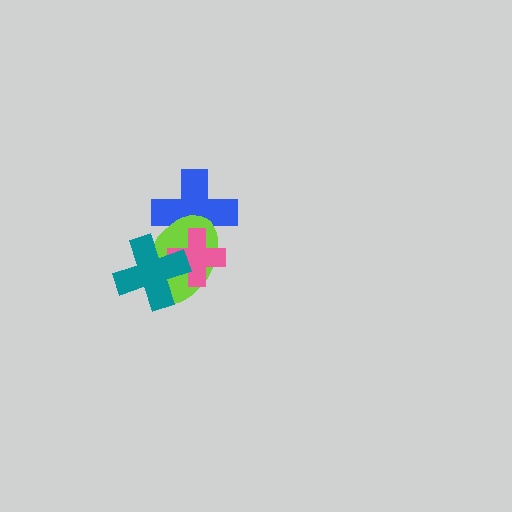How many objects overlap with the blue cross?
2 objects overlap with the blue cross.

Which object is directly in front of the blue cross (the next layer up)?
The lime ellipse is directly in front of the blue cross.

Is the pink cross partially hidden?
Yes, it is partially covered by another shape.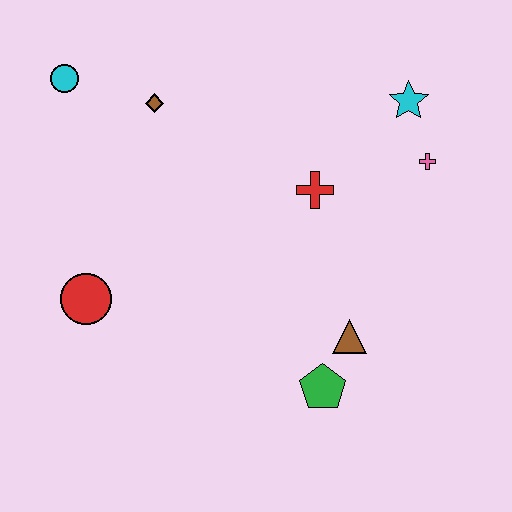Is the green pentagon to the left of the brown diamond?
No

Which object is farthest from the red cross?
The cyan circle is farthest from the red cross.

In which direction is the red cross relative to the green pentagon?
The red cross is above the green pentagon.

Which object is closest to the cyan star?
The pink cross is closest to the cyan star.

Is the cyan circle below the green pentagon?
No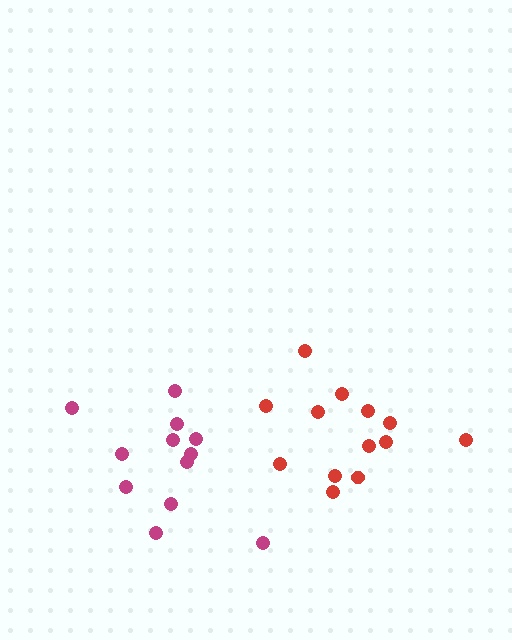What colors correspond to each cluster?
The clusters are colored: red, magenta.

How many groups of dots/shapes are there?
There are 2 groups.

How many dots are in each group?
Group 1: 13 dots, Group 2: 12 dots (25 total).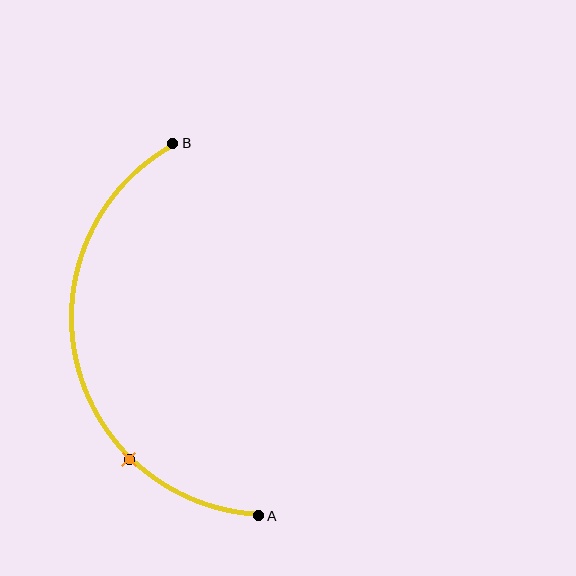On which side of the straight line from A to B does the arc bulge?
The arc bulges to the left of the straight line connecting A and B.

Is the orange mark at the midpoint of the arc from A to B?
No. The orange mark lies on the arc but is closer to endpoint A. The arc midpoint would be at the point on the curve equidistant along the arc from both A and B.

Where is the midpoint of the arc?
The arc midpoint is the point on the curve farthest from the straight line joining A and B. It sits to the left of that line.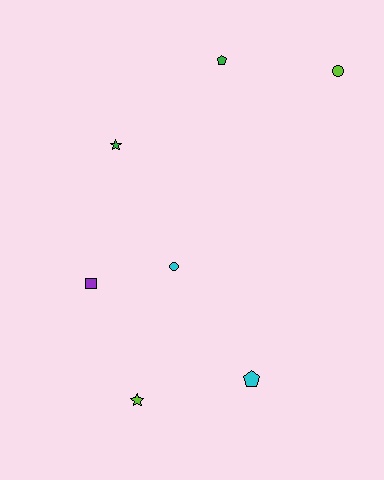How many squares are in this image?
There is 1 square.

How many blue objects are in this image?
There are no blue objects.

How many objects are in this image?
There are 7 objects.